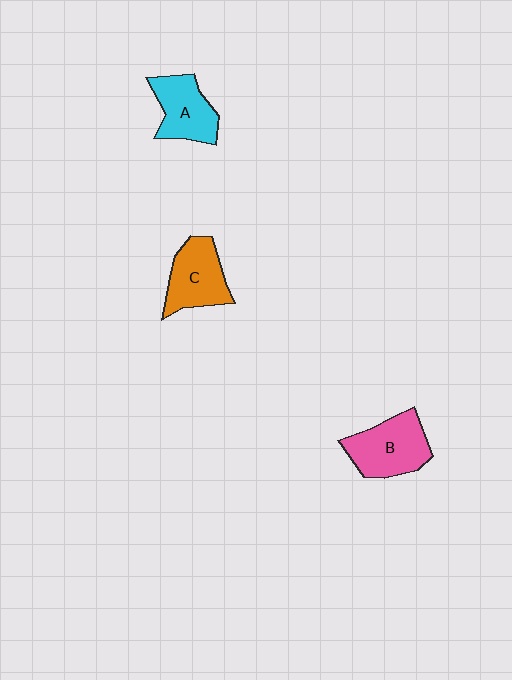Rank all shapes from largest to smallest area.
From largest to smallest: B (pink), C (orange), A (cyan).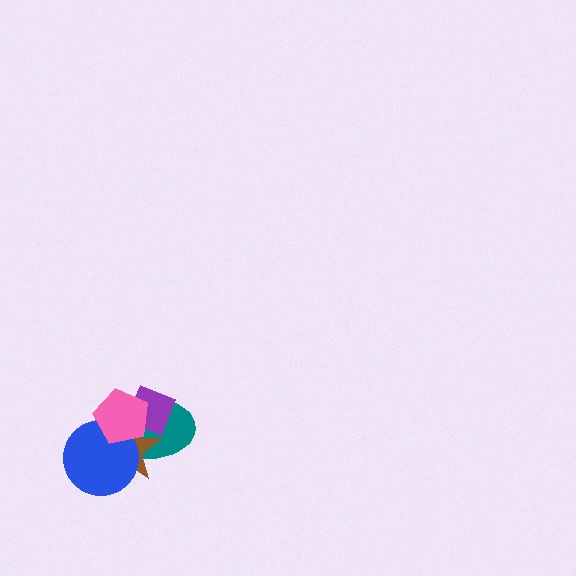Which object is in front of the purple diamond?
The pink pentagon is in front of the purple diamond.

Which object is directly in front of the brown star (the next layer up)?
The blue circle is directly in front of the brown star.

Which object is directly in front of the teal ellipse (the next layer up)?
The brown star is directly in front of the teal ellipse.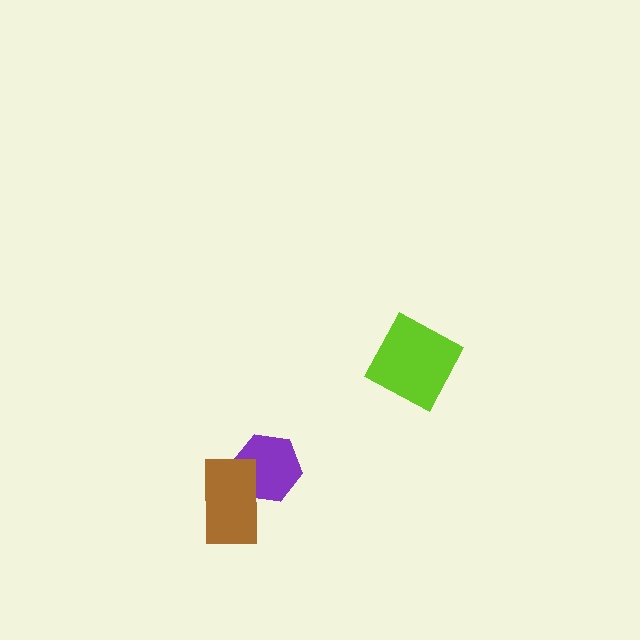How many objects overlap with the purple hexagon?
1 object overlaps with the purple hexagon.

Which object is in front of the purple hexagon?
The brown rectangle is in front of the purple hexagon.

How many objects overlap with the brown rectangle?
1 object overlaps with the brown rectangle.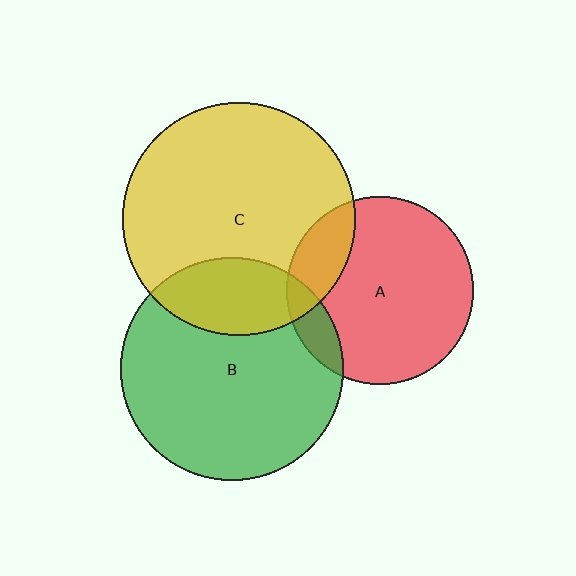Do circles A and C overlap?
Yes.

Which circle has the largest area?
Circle C (yellow).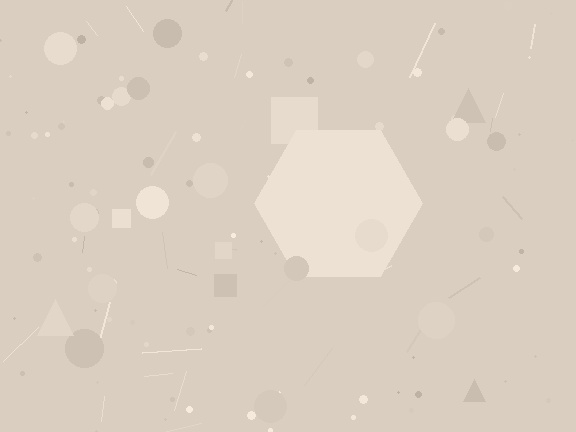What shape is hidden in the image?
A hexagon is hidden in the image.